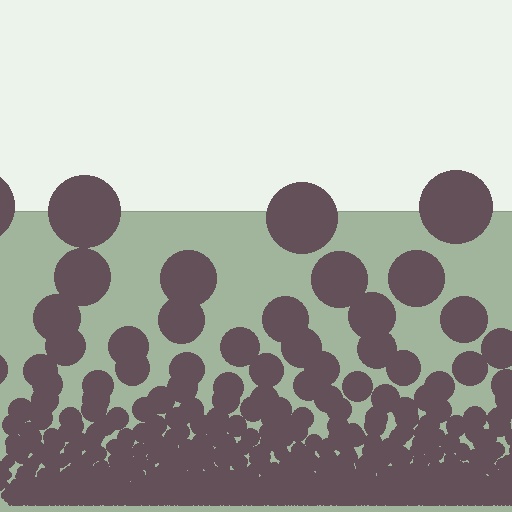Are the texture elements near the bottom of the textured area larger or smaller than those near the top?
Smaller. The gradient is inverted — elements near the bottom are smaller and denser.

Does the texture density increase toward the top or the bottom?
Density increases toward the bottom.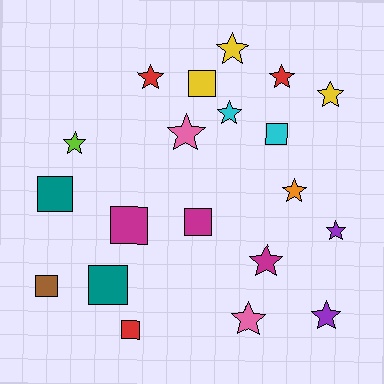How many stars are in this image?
There are 12 stars.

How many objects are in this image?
There are 20 objects.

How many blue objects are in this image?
There are no blue objects.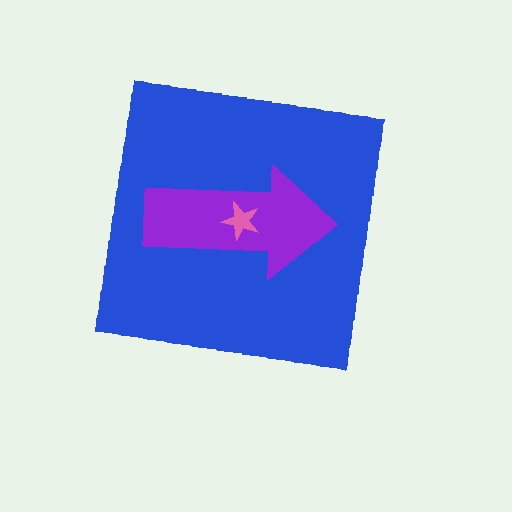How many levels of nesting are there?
3.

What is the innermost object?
The pink star.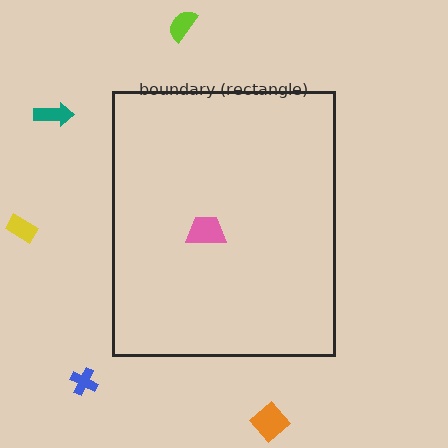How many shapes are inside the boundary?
1 inside, 5 outside.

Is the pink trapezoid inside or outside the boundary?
Inside.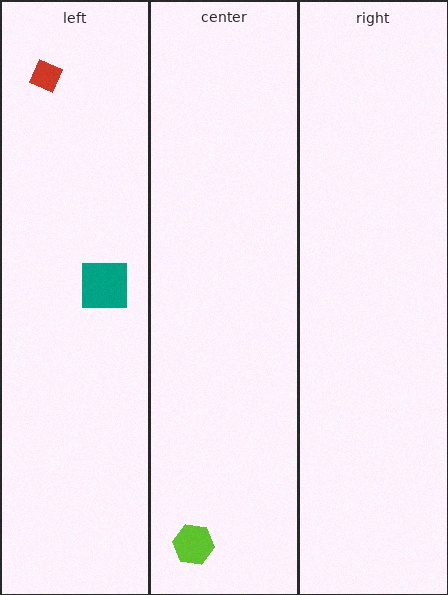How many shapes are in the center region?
1.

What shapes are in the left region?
The red diamond, the teal square.